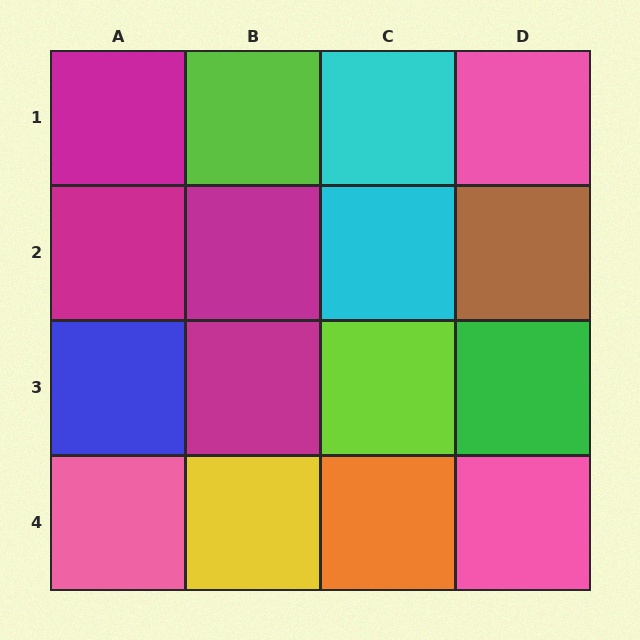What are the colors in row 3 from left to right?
Blue, magenta, lime, green.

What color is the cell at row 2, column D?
Brown.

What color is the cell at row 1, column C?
Cyan.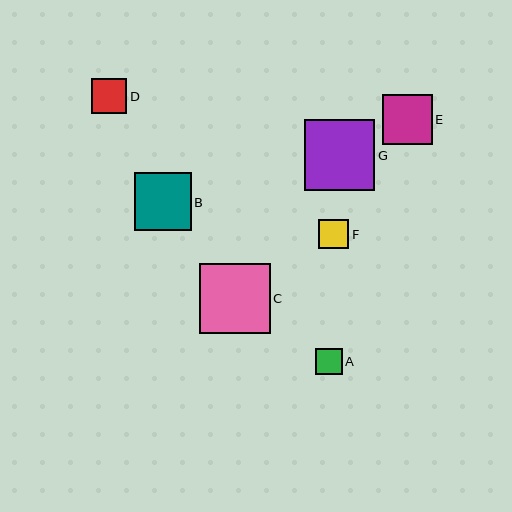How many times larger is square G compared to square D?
Square G is approximately 2.0 times the size of square D.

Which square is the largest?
Square G is the largest with a size of approximately 71 pixels.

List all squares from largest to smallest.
From largest to smallest: G, C, B, E, D, F, A.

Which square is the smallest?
Square A is the smallest with a size of approximately 26 pixels.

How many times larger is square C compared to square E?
Square C is approximately 1.4 times the size of square E.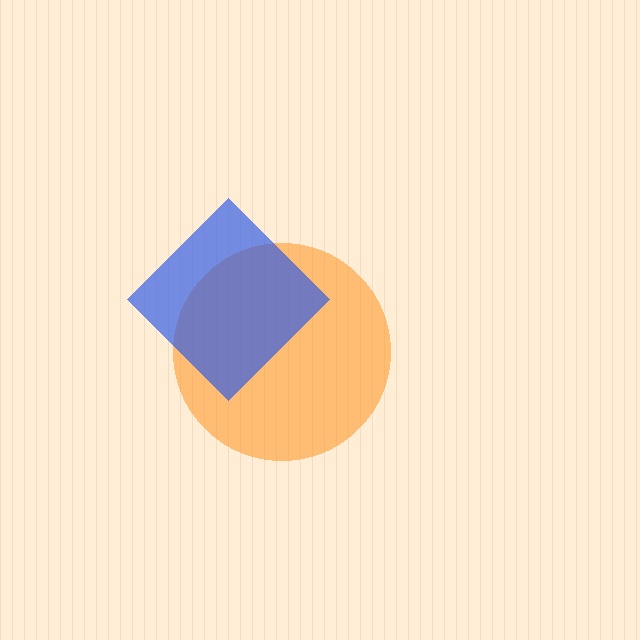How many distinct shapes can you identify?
There are 2 distinct shapes: an orange circle, a blue diamond.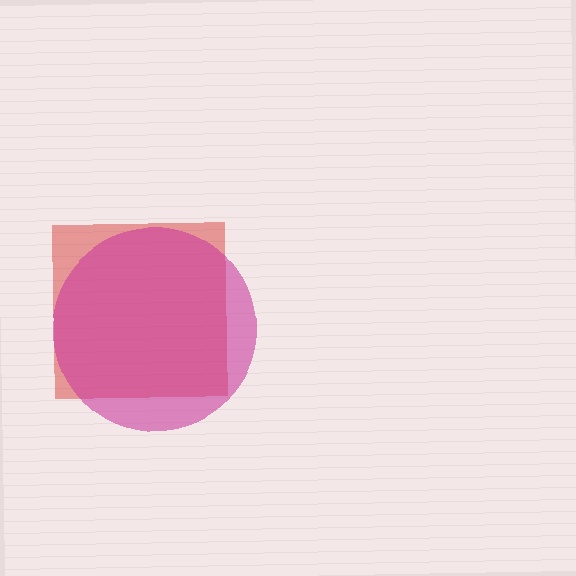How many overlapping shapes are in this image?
There are 2 overlapping shapes in the image.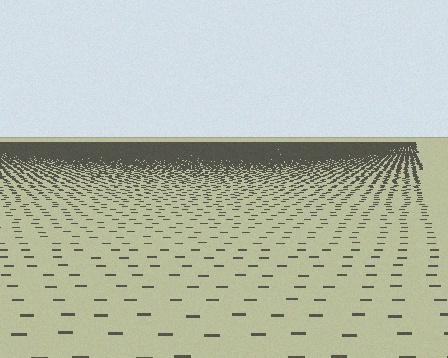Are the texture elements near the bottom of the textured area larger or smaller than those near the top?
Larger. Near the bottom, elements are closer to the viewer and appear at a bigger on-screen size.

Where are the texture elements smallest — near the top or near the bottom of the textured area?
Near the top.